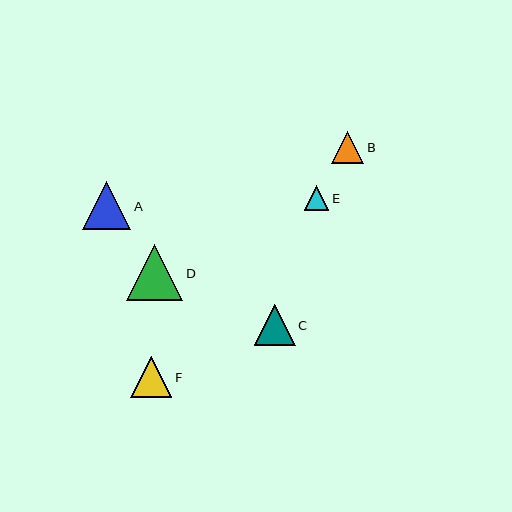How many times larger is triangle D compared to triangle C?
Triangle D is approximately 1.4 times the size of triangle C.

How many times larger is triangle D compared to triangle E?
Triangle D is approximately 2.3 times the size of triangle E.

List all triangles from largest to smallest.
From largest to smallest: D, A, C, F, B, E.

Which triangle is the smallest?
Triangle E is the smallest with a size of approximately 25 pixels.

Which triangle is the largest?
Triangle D is the largest with a size of approximately 56 pixels.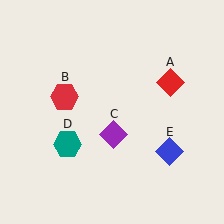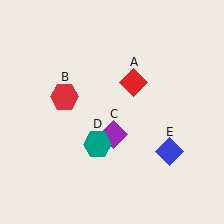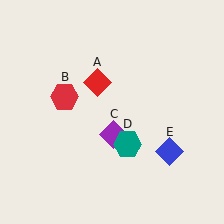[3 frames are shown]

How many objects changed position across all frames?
2 objects changed position: red diamond (object A), teal hexagon (object D).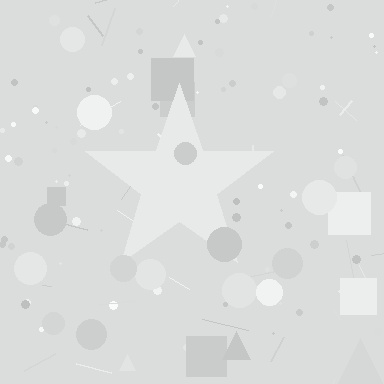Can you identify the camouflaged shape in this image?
The camouflaged shape is a star.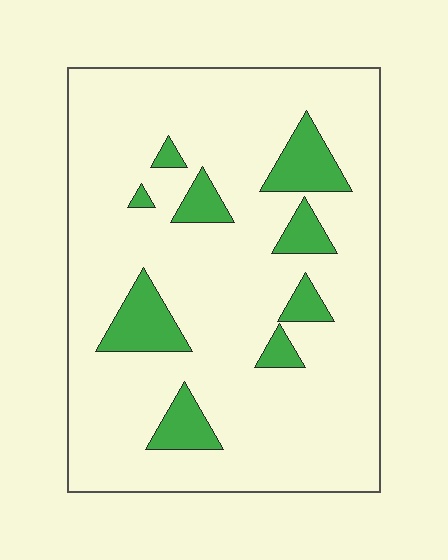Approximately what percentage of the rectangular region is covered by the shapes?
Approximately 15%.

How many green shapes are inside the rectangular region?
9.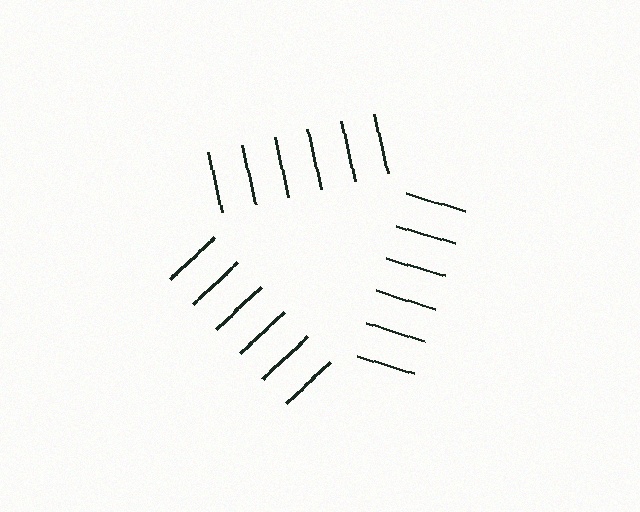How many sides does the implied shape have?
3 sides — the line-ends trace a triangle.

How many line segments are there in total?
18 — 6 along each of the 3 edges.